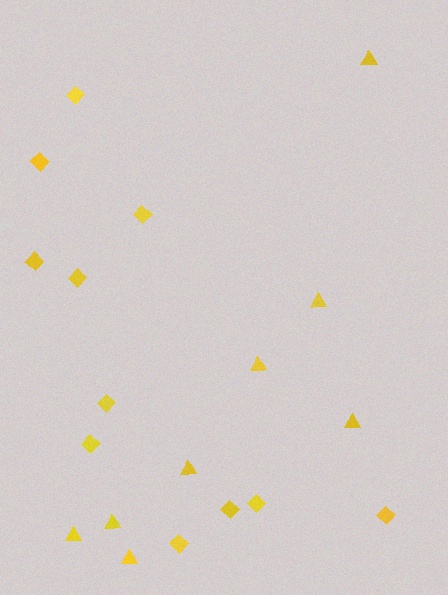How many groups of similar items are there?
There are 2 groups: one group of triangles (8) and one group of diamonds (11).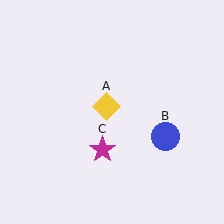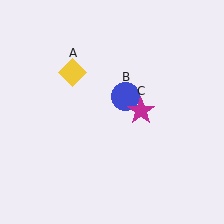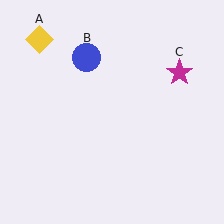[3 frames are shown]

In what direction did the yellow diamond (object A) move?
The yellow diamond (object A) moved up and to the left.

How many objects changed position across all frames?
3 objects changed position: yellow diamond (object A), blue circle (object B), magenta star (object C).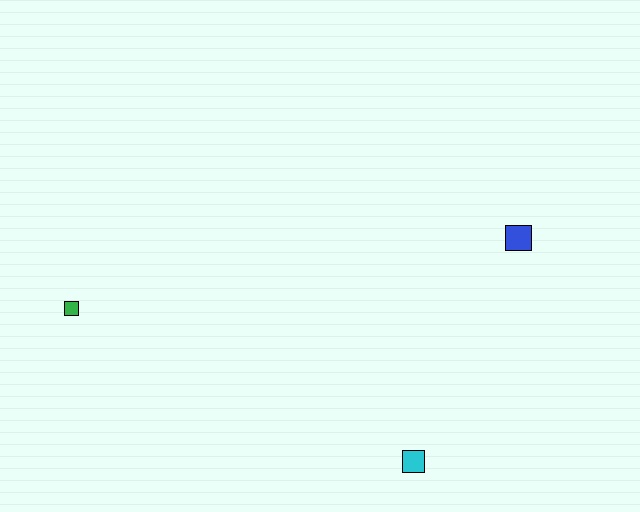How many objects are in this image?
There are 3 objects.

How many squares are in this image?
There are 3 squares.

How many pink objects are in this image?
There are no pink objects.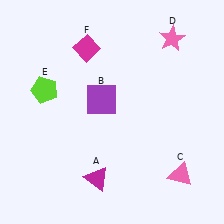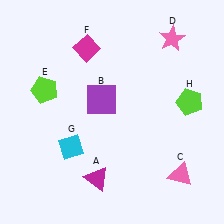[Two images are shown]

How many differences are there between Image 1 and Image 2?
There are 2 differences between the two images.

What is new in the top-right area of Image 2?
A lime pentagon (H) was added in the top-right area of Image 2.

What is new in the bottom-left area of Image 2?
A cyan diamond (G) was added in the bottom-left area of Image 2.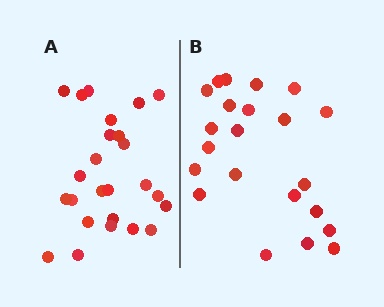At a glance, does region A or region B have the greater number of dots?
Region A (the left region) has more dots.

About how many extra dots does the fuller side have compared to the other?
Region A has just a few more — roughly 2 or 3 more dots than region B.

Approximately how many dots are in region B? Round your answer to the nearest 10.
About 20 dots. (The exact count is 22, which rounds to 20.)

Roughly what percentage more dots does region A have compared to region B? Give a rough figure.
About 15% more.